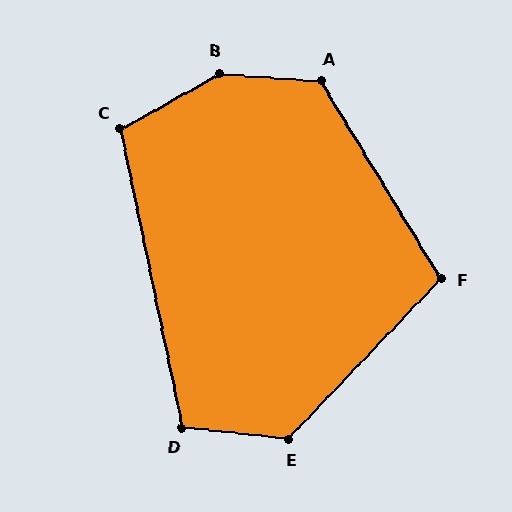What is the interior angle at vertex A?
Approximately 126 degrees (obtuse).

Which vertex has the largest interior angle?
B, at approximately 146 degrees.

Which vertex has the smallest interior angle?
F, at approximately 105 degrees.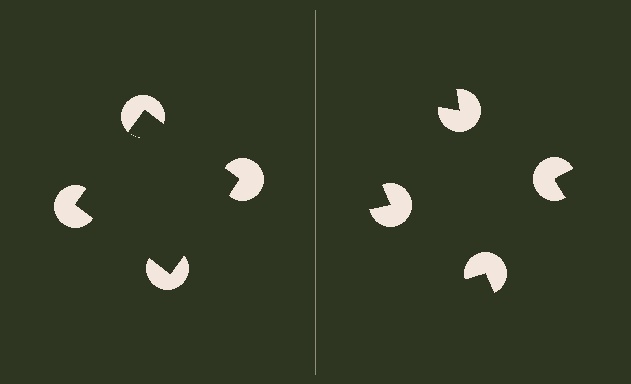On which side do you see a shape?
An illusory square appears on the left side. On the right side the wedge cuts are rotated, so no coherent shape forms.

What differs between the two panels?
The pac-man discs are positioned identically on both sides; only the wedge orientations differ. On the left they align to a square; on the right they are misaligned.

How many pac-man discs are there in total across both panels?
8 — 4 on each side.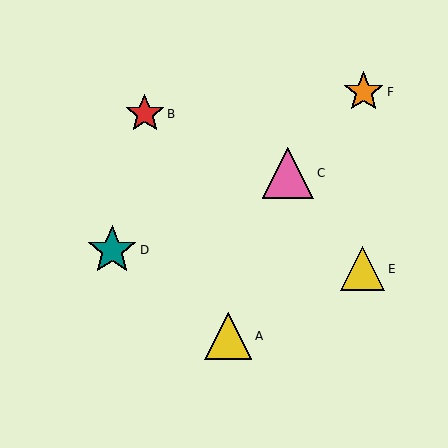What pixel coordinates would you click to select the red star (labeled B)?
Click at (145, 114) to select the red star B.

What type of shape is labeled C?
Shape C is a pink triangle.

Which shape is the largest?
The pink triangle (labeled C) is the largest.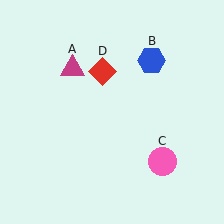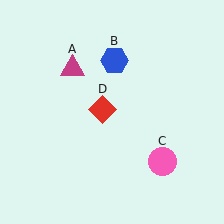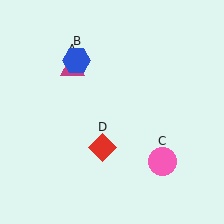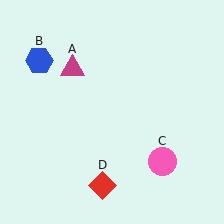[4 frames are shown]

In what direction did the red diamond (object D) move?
The red diamond (object D) moved down.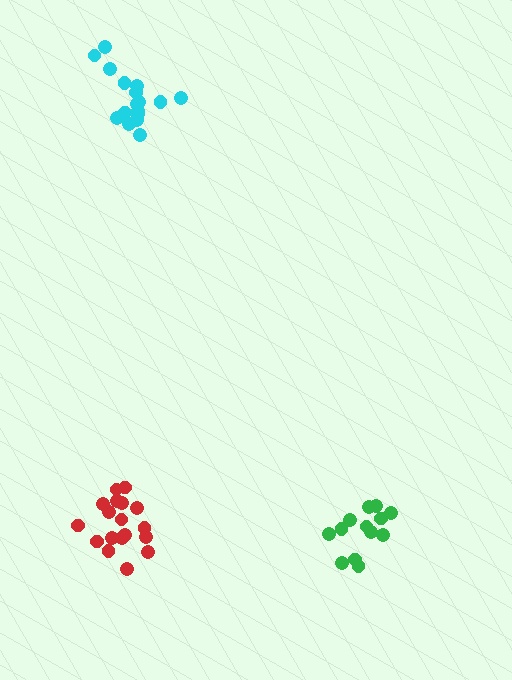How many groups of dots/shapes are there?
There are 3 groups.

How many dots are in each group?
Group 1: 18 dots, Group 2: 17 dots, Group 3: 13 dots (48 total).